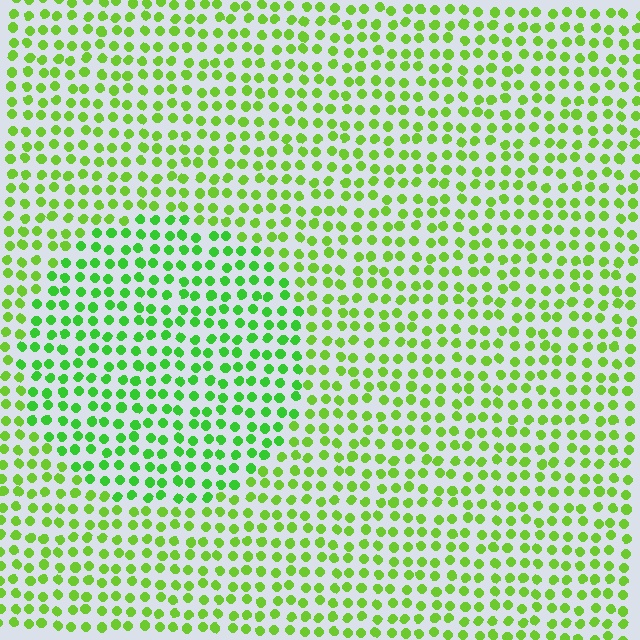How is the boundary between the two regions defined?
The boundary is defined purely by a slight shift in hue (about 23 degrees). Spacing, size, and orientation are identical on both sides.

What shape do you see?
I see a circle.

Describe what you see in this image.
The image is filled with small lime elements in a uniform arrangement. A circle-shaped region is visible where the elements are tinted to a slightly different hue, forming a subtle color boundary.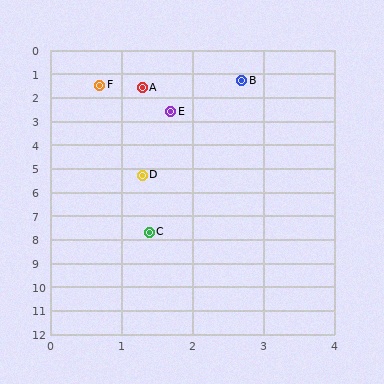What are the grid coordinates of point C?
Point C is at approximately (1.4, 7.7).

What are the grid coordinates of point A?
Point A is at approximately (1.3, 1.6).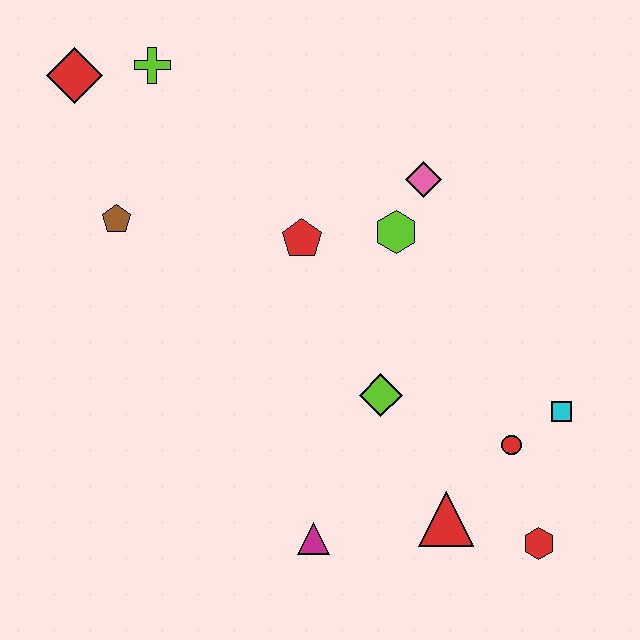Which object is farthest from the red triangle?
The red diamond is farthest from the red triangle.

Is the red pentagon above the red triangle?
Yes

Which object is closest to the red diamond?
The lime cross is closest to the red diamond.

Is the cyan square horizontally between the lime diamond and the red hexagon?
No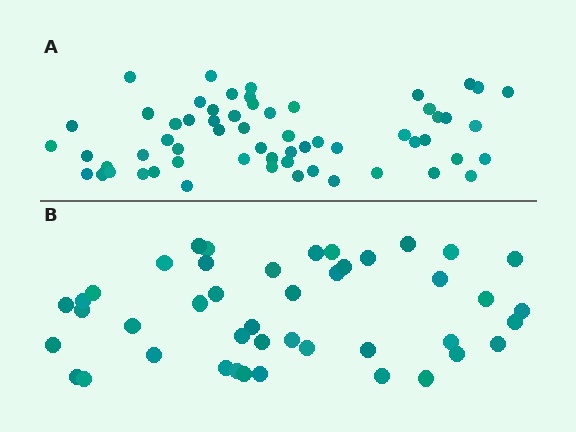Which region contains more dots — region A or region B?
Region A (the top region) has more dots.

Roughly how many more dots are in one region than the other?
Region A has approximately 15 more dots than region B.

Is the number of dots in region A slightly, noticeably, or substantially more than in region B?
Region A has noticeably more, but not dramatically so. The ratio is roughly 1.4 to 1.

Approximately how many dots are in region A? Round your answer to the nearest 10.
About 60 dots.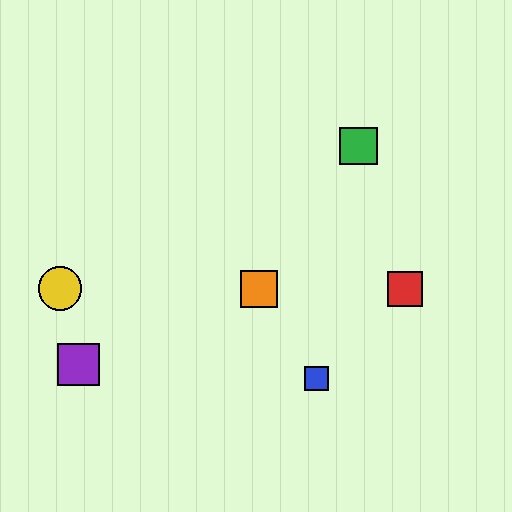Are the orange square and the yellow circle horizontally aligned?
Yes, both are at y≈289.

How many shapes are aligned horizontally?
3 shapes (the red square, the yellow circle, the orange square) are aligned horizontally.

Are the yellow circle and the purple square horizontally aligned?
No, the yellow circle is at y≈289 and the purple square is at y≈365.